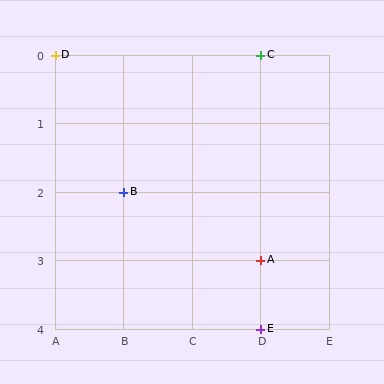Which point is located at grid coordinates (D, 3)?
Point A is at (D, 3).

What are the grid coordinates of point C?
Point C is at grid coordinates (D, 0).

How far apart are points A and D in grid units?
Points A and D are 3 columns and 3 rows apart (about 4.2 grid units diagonally).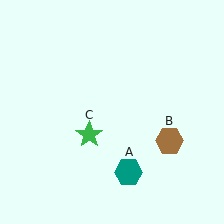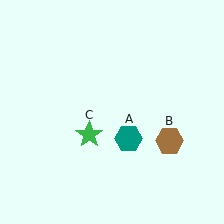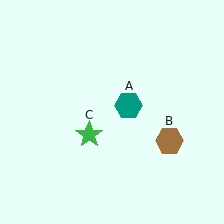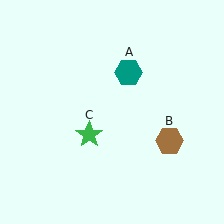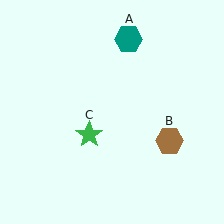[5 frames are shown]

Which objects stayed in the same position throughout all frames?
Brown hexagon (object B) and green star (object C) remained stationary.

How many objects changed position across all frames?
1 object changed position: teal hexagon (object A).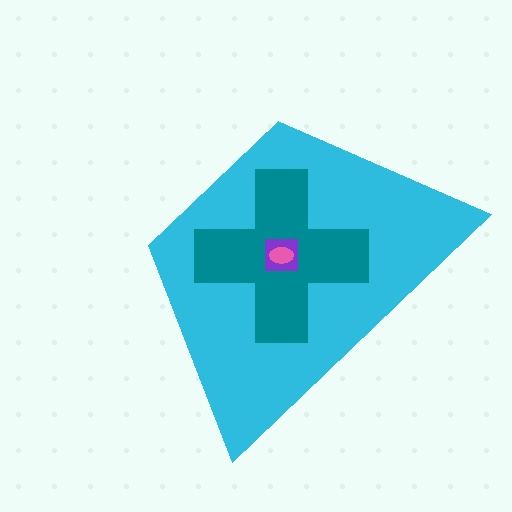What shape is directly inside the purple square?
The pink ellipse.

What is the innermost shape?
The pink ellipse.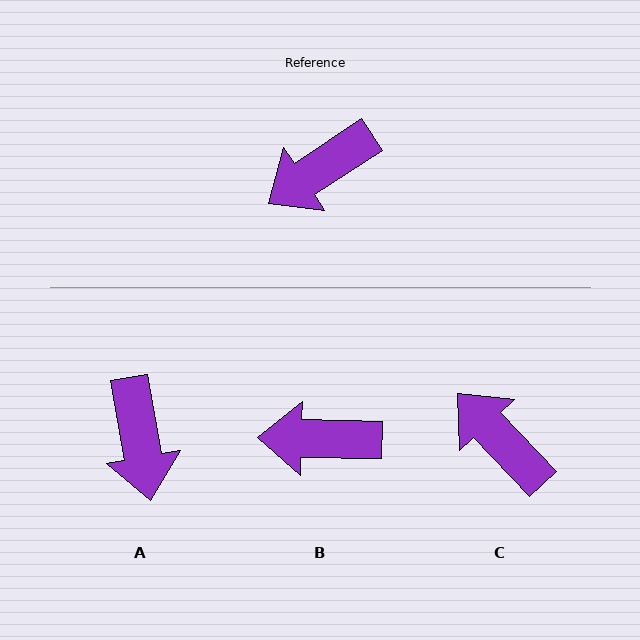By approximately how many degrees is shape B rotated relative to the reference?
Approximately 35 degrees clockwise.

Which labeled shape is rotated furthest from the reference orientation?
C, about 80 degrees away.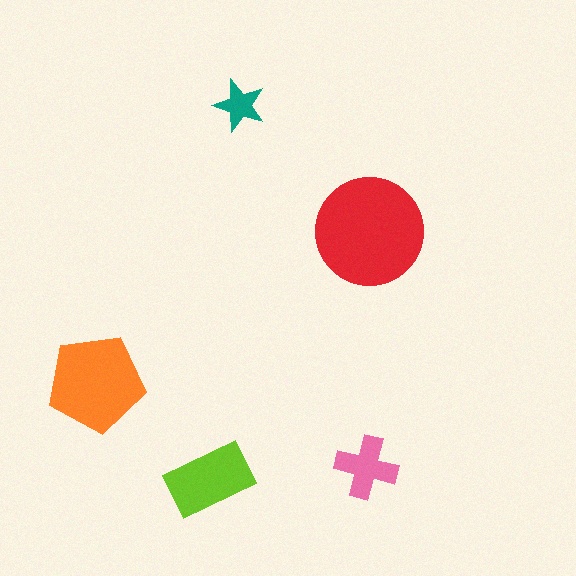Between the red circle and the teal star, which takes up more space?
The red circle.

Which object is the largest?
The red circle.